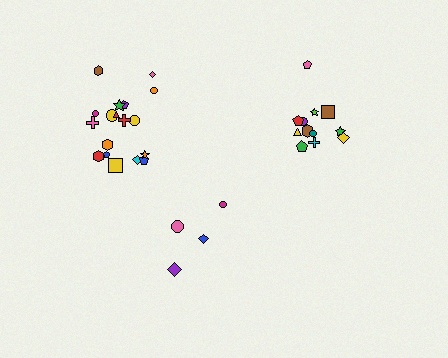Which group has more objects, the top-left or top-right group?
The top-left group.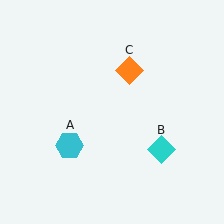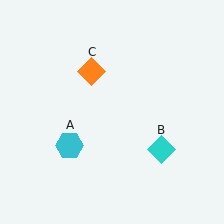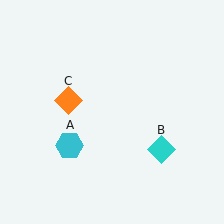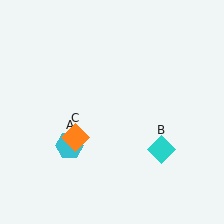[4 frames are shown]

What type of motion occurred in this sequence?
The orange diamond (object C) rotated counterclockwise around the center of the scene.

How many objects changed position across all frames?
1 object changed position: orange diamond (object C).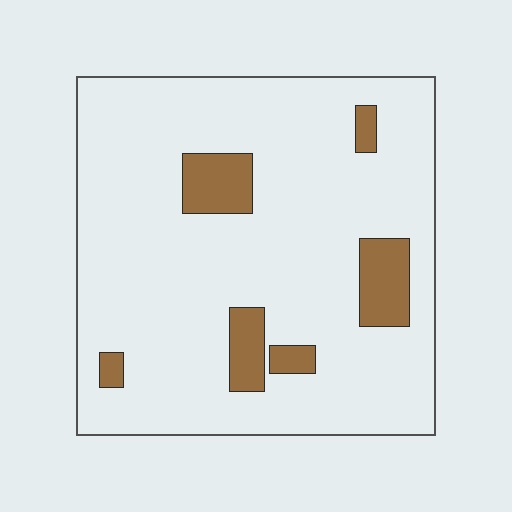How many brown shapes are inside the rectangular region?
6.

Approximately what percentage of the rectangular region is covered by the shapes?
Approximately 10%.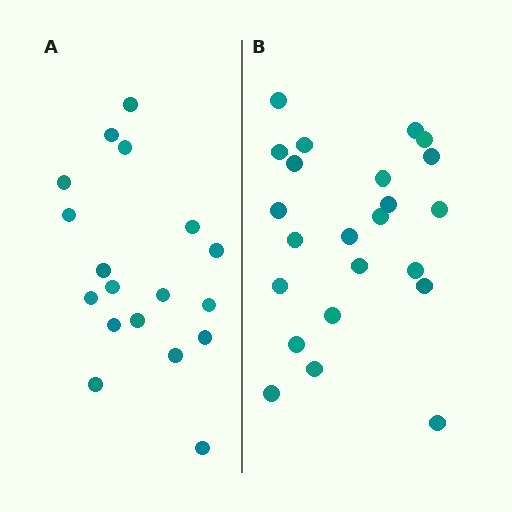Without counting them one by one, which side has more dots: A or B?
Region B (the right region) has more dots.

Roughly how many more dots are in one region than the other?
Region B has about 5 more dots than region A.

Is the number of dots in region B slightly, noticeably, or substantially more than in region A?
Region B has noticeably more, but not dramatically so. The ratio is roughly 1.3 to 1.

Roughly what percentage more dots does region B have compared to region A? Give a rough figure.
About 30% more.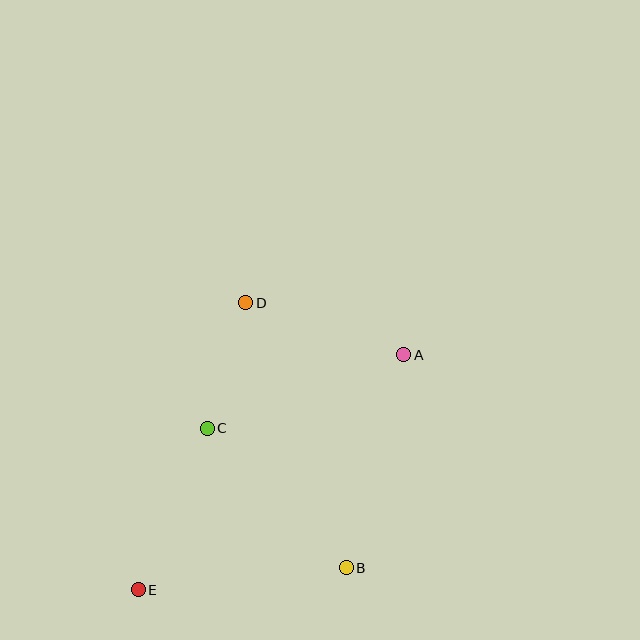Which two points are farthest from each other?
Points A and E are farthest from each other.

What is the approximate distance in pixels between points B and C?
The distance between B and C is approximately 197 pixels.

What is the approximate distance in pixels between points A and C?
The distance between A and C is approximately 210 pixels.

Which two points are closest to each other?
Points C and D are closest to each other.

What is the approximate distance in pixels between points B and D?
The distance between B and D is approximately 283 pixels.